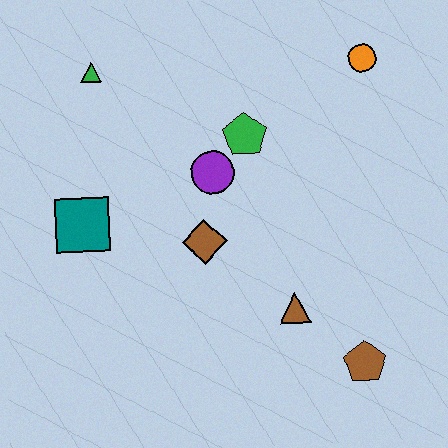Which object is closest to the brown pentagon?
The brown triangle is closest to the brown pentagon.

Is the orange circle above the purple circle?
Yes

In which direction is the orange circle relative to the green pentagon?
The orange circle is to the right of the green pentagon.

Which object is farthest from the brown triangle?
The green triangle is farthest from the brown triangle.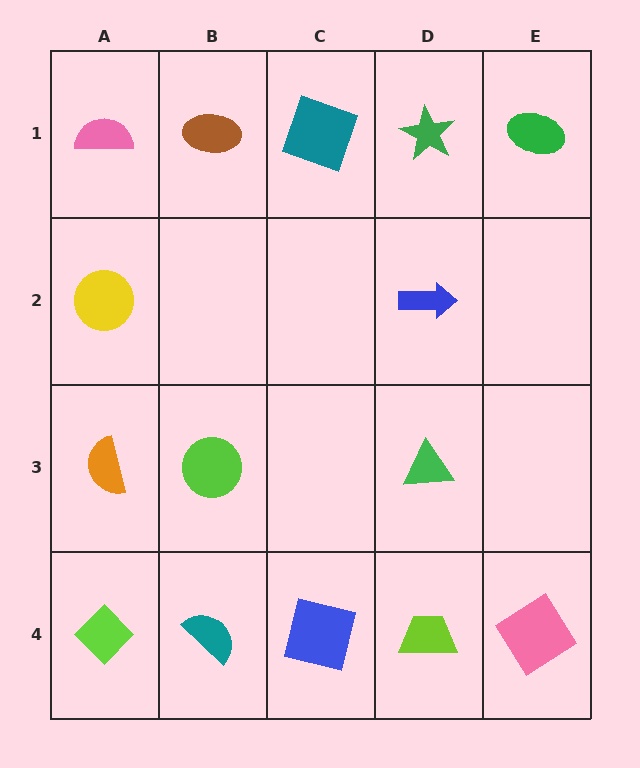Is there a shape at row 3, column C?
No, that cell is empty.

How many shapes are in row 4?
5 shapes.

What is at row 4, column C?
A blue square.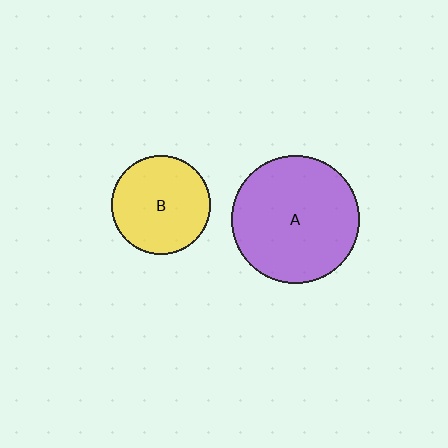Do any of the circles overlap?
No, none of the circles overlap.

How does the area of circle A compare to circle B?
Approximately 1.6 times.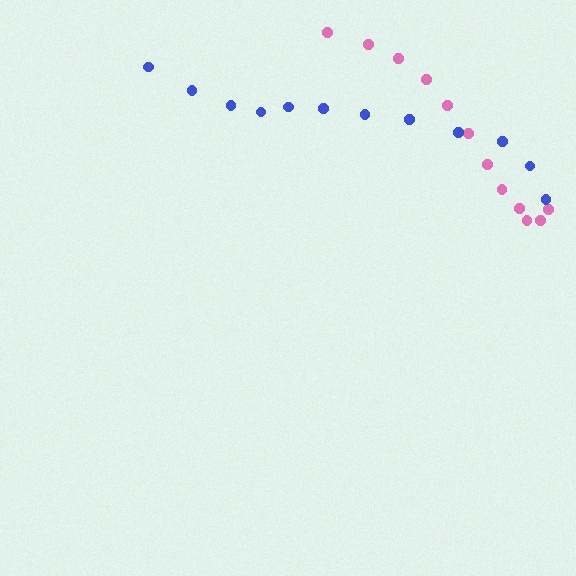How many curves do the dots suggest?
There are 2 distinct paths.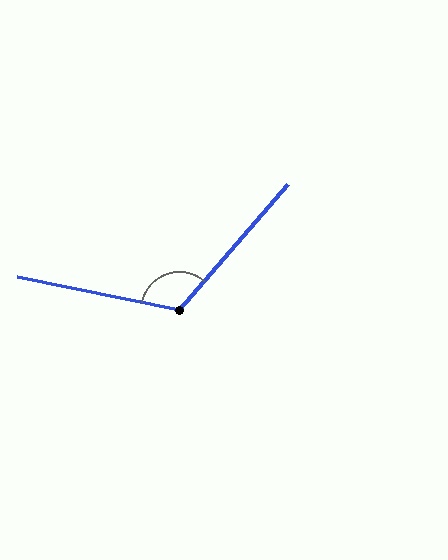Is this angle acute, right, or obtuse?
It is obtuse.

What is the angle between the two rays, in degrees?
Approximately 119 degrees.